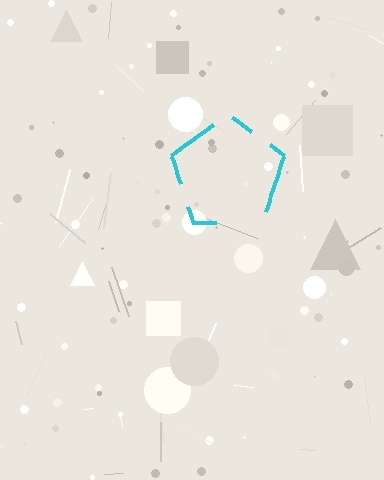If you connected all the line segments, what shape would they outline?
They would outline a pentagon.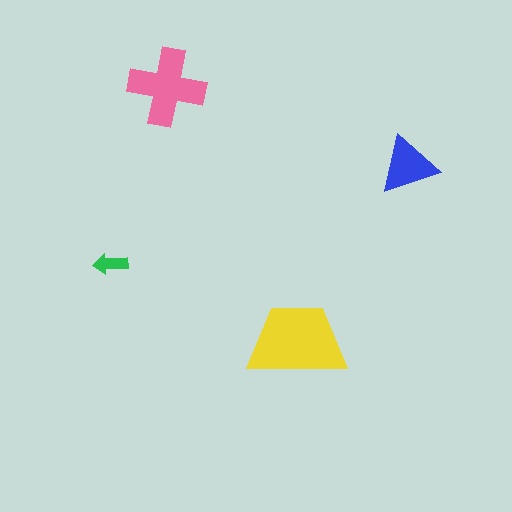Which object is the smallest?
The green arrow.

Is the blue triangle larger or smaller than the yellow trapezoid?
Smaller.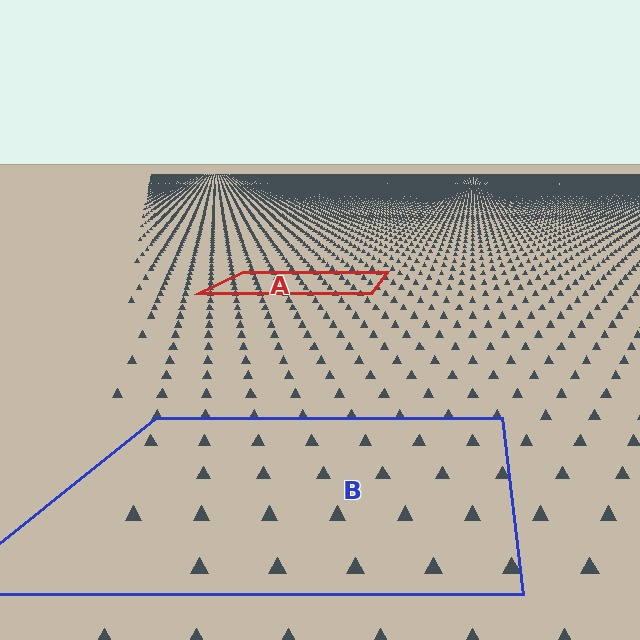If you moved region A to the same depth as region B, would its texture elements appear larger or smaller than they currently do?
They would appear larger. At a closer depth, the same texture elements are projected at a bigger on-screen size.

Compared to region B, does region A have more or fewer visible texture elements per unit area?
Region A has more texture elements per unit area — they are packed more densely because it is farther away.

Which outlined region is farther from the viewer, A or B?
Region A is farther from the viewer — the texture elements inside it appear smaller and more densely packed.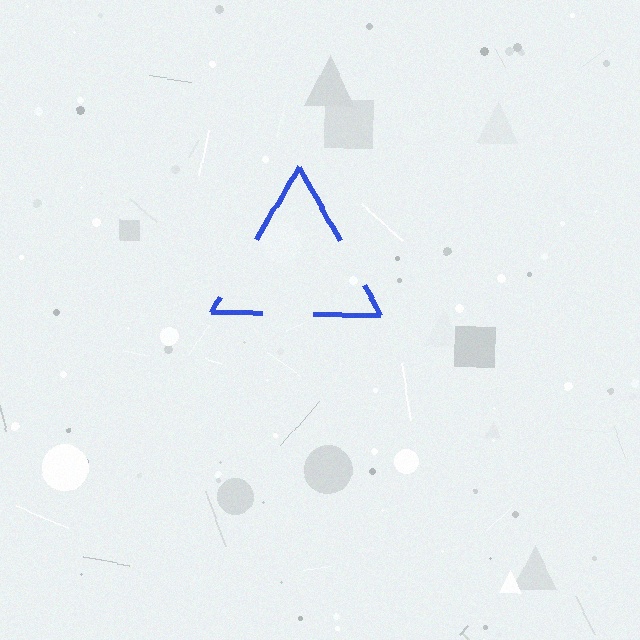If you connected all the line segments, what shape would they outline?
They would outline a triangle.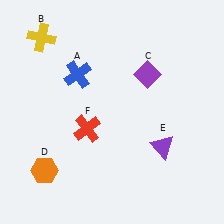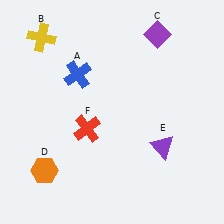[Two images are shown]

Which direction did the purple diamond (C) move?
The purple diamond (C) moved up.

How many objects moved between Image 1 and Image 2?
1 object moved between the two images.